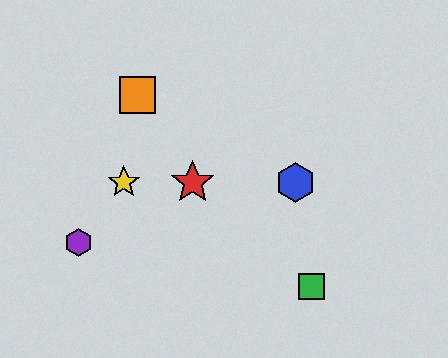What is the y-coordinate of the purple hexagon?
The purple hexagon is at y≈242.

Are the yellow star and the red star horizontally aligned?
Yes, both are at y≈182.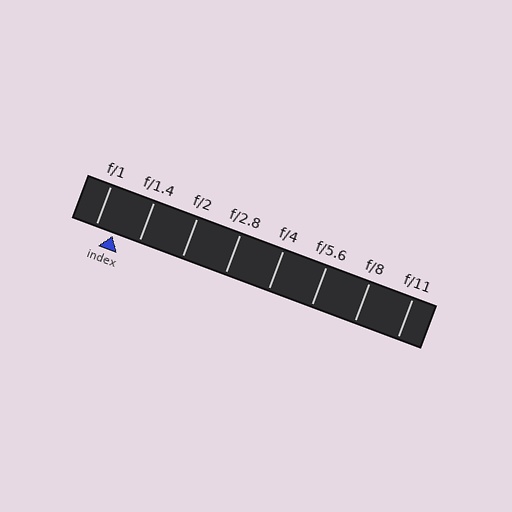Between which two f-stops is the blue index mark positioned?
The index mark is between f/1 and f/1.4.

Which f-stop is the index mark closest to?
The index mark is closest to f/1.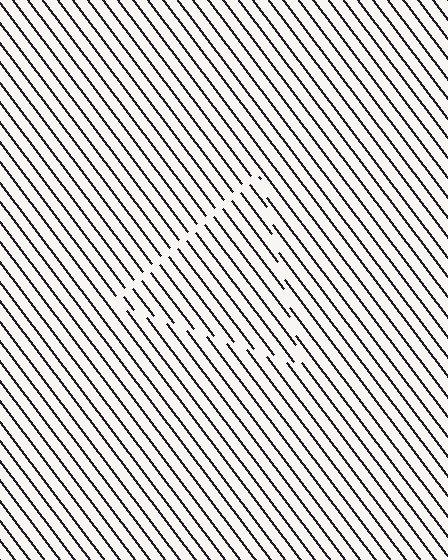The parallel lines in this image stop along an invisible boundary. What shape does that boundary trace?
An illusory triangle. The interior of the shape contains the same grating, shifted by half a period — the contour is defined by the phase discontinuity where line-ends from the inner and outer gratings abut.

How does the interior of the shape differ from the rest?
The interior of the shape contains the same grating, shifted by half a period — the contour is defined by the phase discontinuity where line-ends from the inner and outer gratings abut.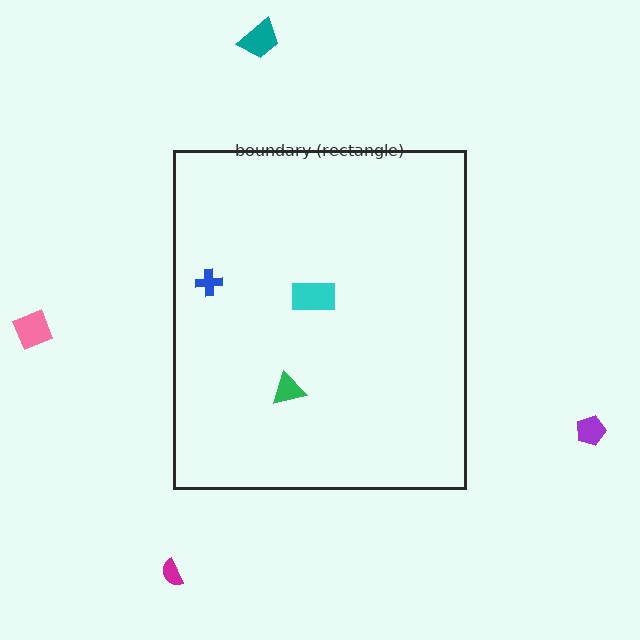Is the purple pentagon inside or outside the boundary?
Outside.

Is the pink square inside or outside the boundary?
Outside.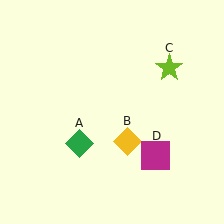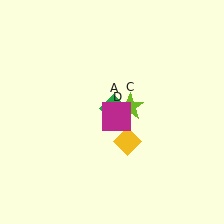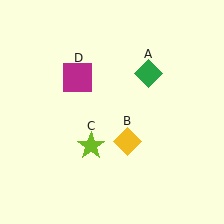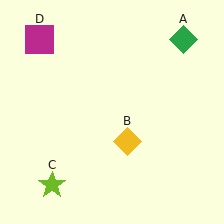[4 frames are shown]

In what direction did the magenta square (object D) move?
The magenta square (object D) moved up and to the left.